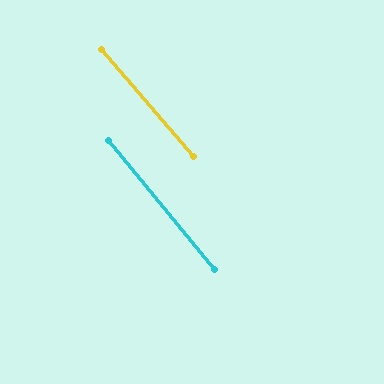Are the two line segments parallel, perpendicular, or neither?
Parallel — their directions differ by only 1.0°.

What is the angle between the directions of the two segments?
Approximately 1 degree.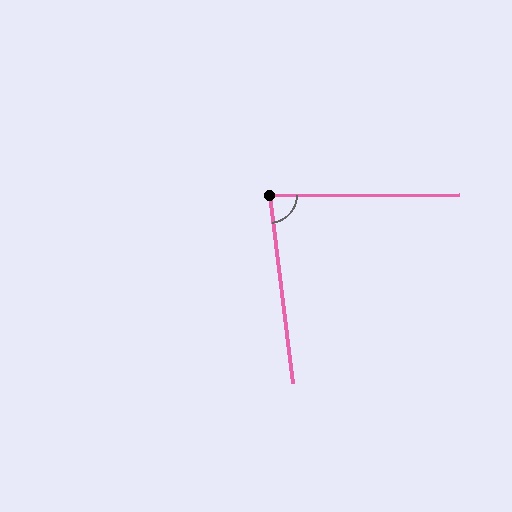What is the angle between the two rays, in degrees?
Approximately 83 degrees.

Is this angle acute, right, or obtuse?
It is acute.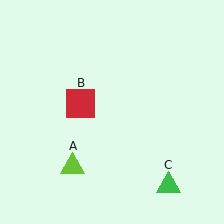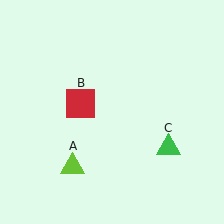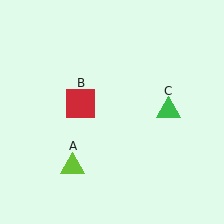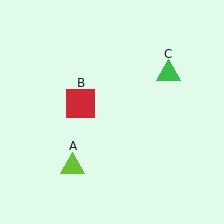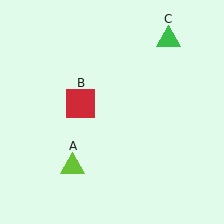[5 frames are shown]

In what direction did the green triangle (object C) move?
The green triangle (object C) moved up.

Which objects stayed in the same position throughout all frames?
Lime triangle (object A) and red square (object B) remained stationary.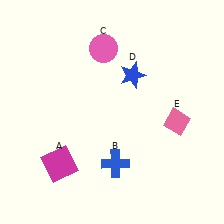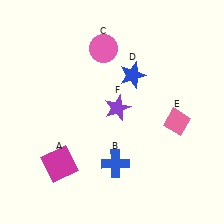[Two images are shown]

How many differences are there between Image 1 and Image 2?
There is 1 difference between the two images.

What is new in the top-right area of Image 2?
A purple star (F) was added in the top-right area of Image 2.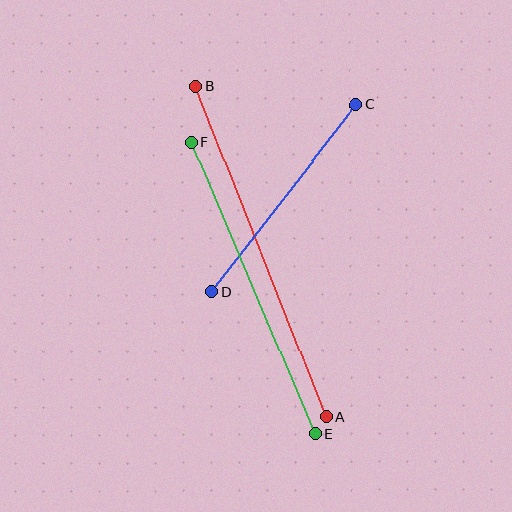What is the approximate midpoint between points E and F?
The midpoint is at approximately (254, 288) pixels.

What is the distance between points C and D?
The distance is approximately 236 pixels.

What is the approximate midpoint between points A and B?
The midpoint is at approximately (261, 252) pixels.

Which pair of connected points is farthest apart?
Points A and B are farthest apart.